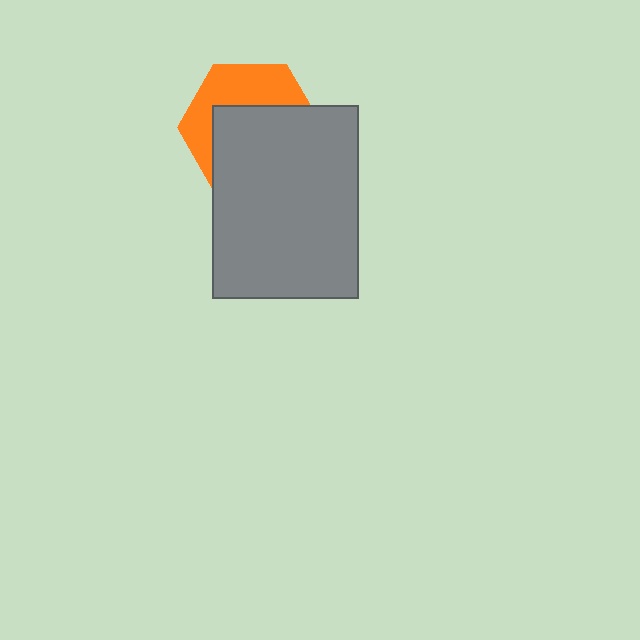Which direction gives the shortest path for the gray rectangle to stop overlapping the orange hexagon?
Moving down gives the shortest separation.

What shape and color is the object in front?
The object in front is a gray rectangle.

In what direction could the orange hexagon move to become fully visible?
The orange hexagon could move up. That would shift it out from behind the gray rectangle entirely.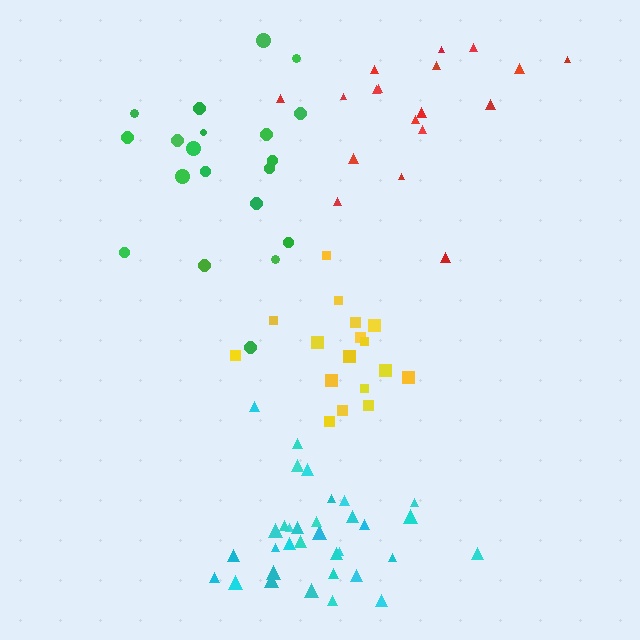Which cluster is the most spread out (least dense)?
Green.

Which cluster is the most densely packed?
Cyan.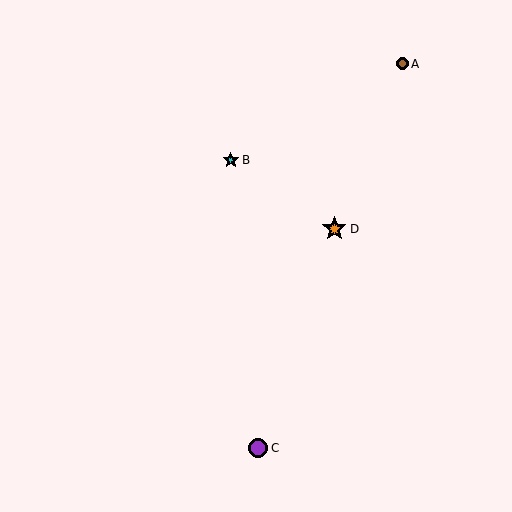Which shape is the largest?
The orange star (labeled D) is the largest.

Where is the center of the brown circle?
The center of the brown circle is at (402, 64).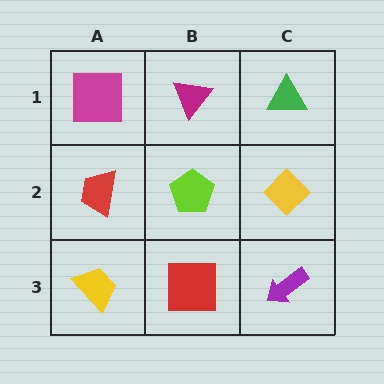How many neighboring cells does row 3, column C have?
2.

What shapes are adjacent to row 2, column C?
A green triangle (row 1, column C), a purple arrow (row 3, column C), a lime pentagon (row 2, column B).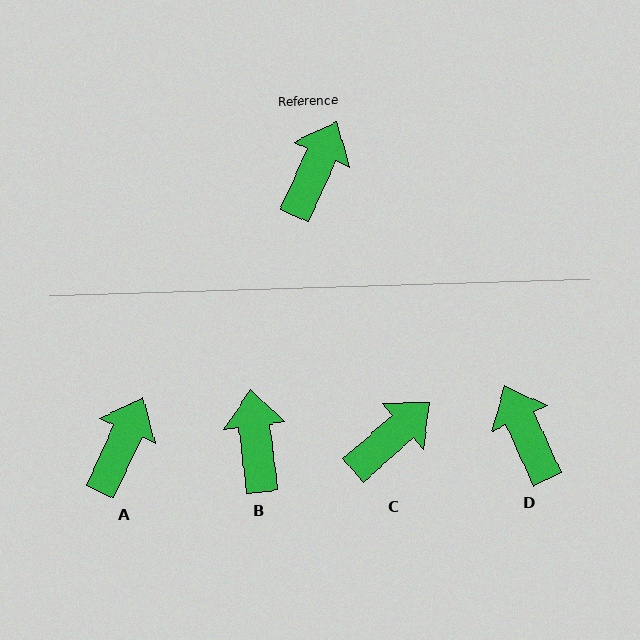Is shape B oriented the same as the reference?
No, it is off by about 31 degrees.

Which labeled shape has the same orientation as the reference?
A.